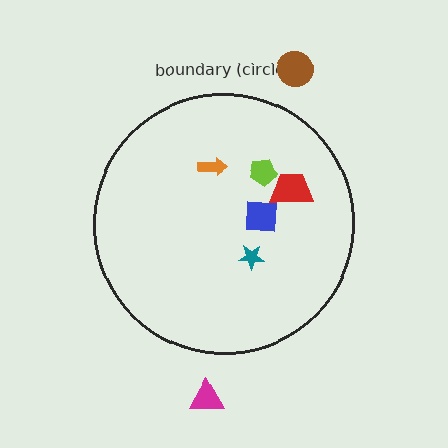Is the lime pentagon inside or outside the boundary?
Inside.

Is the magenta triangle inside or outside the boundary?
Outside.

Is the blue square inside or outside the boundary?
Inside.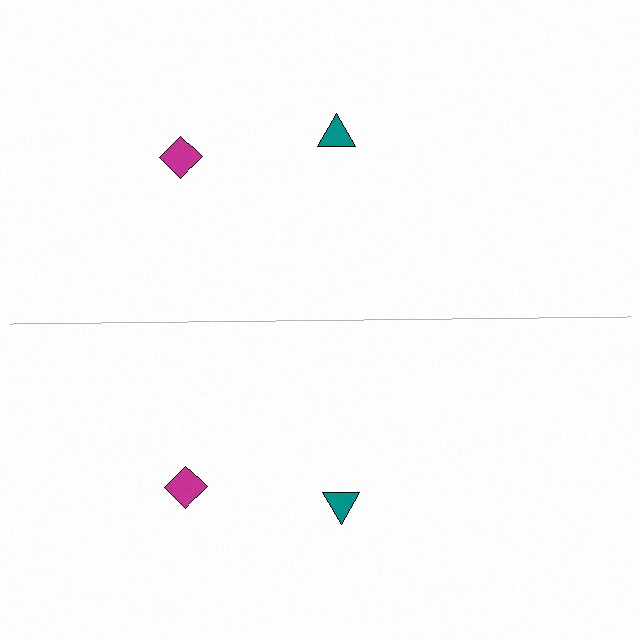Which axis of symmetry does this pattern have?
The pattern has a horizontal axis of symmetry running through the center of the image.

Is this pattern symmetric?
Yes, this pattern has bilateral (reflection) symmetry.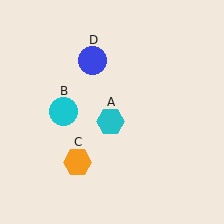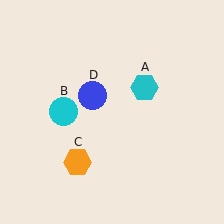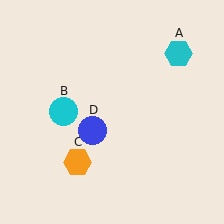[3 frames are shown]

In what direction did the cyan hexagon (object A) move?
The cyan hexagon (object A) moved up and to the right.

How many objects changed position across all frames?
2 objects changed position: cyan hexagon (object A), blue circle (object D).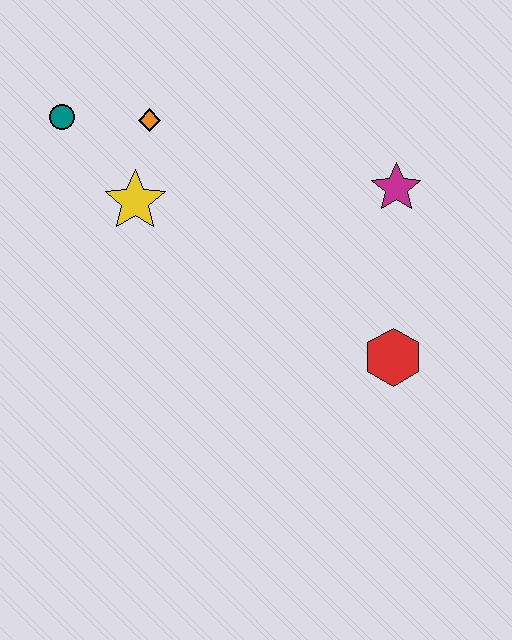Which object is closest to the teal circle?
The orange diamond is closest to the teal circle.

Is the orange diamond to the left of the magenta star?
Yes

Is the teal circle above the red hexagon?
Yes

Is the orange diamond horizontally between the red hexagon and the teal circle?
Yes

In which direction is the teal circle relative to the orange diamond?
The teal circle is to the left of the orange diamond.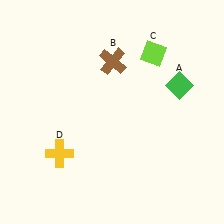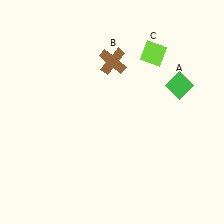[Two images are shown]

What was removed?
The yellow cross (D) was removed in Image 2.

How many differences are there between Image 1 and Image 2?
There is 1 difference between the two images.